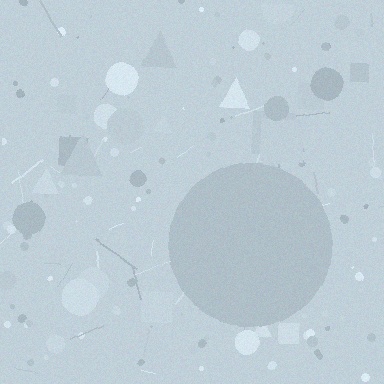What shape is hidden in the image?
A circle is hidden in the image.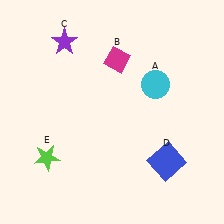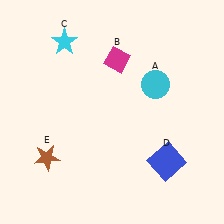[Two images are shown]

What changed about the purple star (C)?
In Image 1, C is purple. In Image 2, it changed to cyan.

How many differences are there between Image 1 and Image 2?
There are 2 differences between the two images.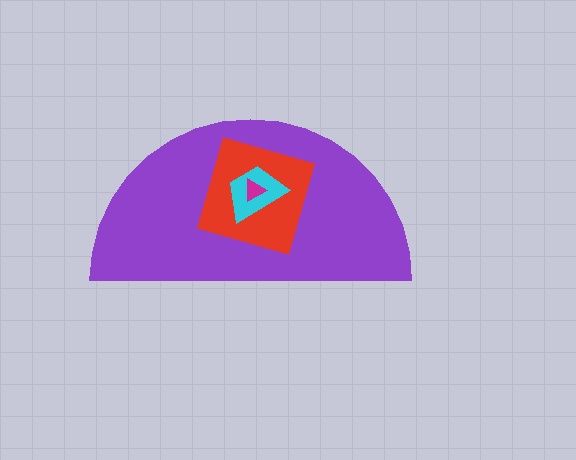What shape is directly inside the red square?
The cyan trapezoid.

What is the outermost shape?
The purple semicircle.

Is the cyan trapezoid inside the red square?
Yes.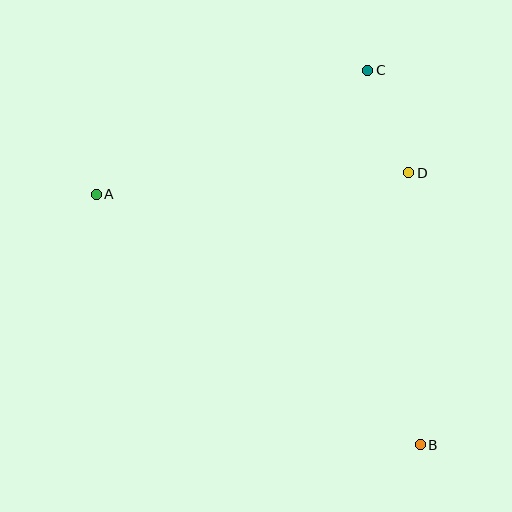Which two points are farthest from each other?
Points A and B are farthest from each other.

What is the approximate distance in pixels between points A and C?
The distance between A and C is approximately 299 pixels.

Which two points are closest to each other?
Points C and D are closest to each other.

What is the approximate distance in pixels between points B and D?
The distance between B and D is approximately 272 pixels.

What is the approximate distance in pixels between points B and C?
The distance between B and C is approximately 378 pixels.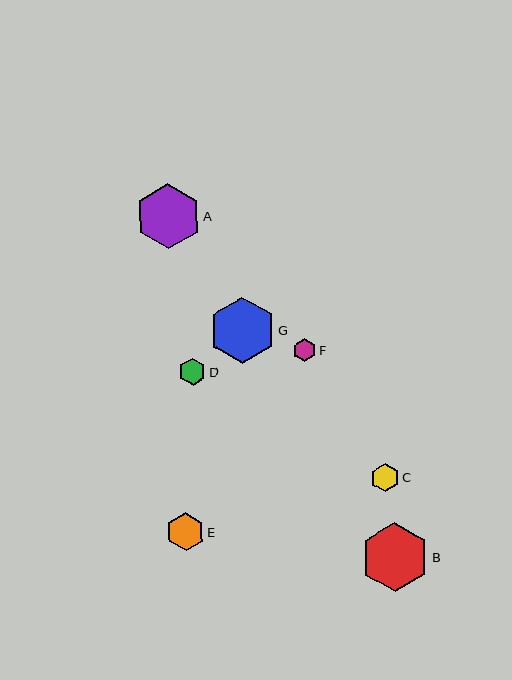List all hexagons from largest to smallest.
From largest to smallest: B, G, A, E, C, D, F.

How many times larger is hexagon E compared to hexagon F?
Hexagon E is approximately 1.7 times the size of hexagon F.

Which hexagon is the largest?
Hexagon B is the largest with a size of approximately 69 pixels.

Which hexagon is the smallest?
Hexagon F is the smallest with a size of approximately 23 pixels.